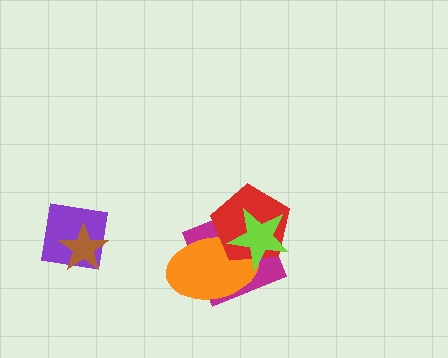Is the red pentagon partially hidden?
Yes, it is partially covered by another shape.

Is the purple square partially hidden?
Yes, it is partially covered by another shape.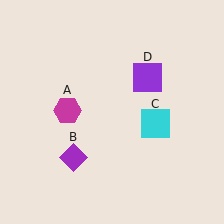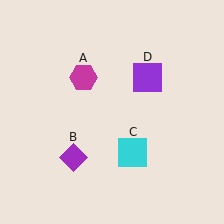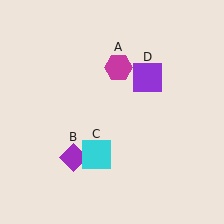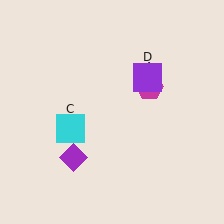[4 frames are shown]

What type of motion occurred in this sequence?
The magenta hexagon (object A), cyan square (object C) rotated clockwise around the center of the scene.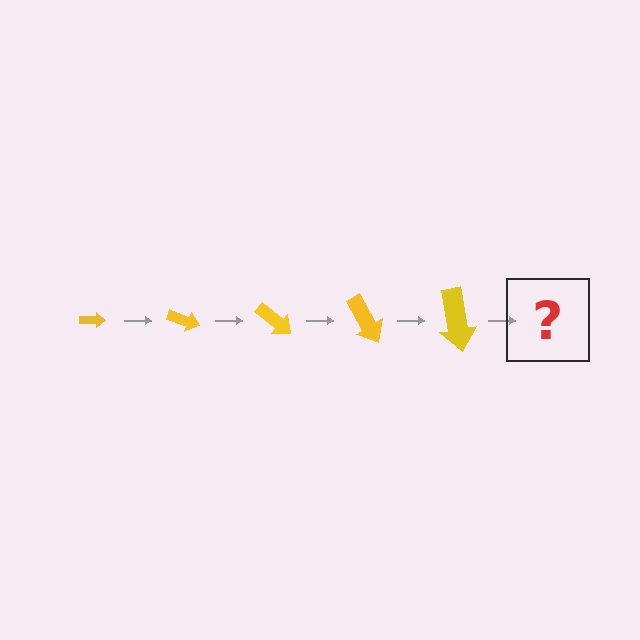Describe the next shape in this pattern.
It should be an arrow, larger than the previous one and rotated 100 degrees from the start.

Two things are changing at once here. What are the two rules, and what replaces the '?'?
The two rules are that the arrow grows larger each step and it rotates 20 degrees each step. The '?' should be an arrow, larger than the previous one and rotated 100 degrees from the start.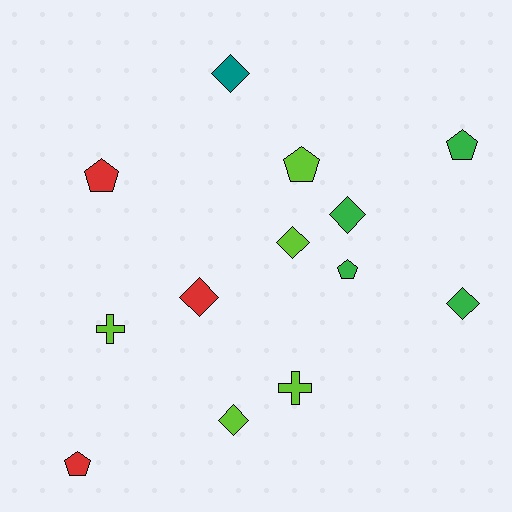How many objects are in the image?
There are 13 objects.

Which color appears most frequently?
Lime, with 5 objects.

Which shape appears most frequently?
Diamond, with 6 objects.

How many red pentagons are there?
There are 2 red pentagons.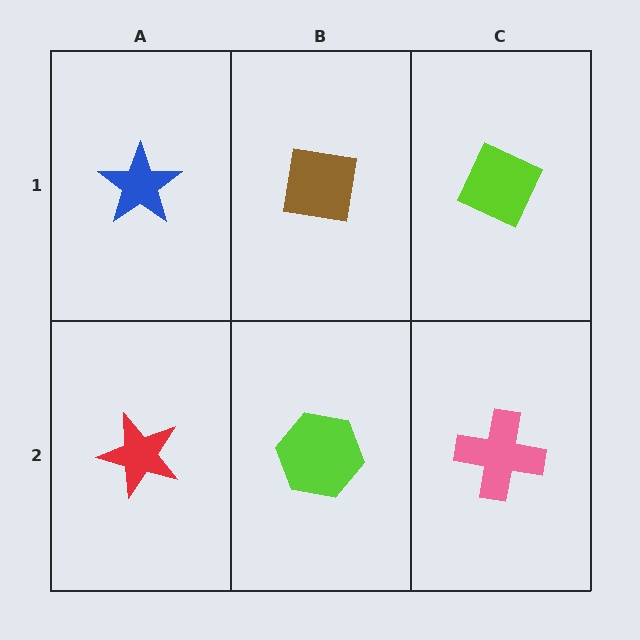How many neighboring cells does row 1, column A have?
2.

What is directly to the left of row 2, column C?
A lime hexagon.